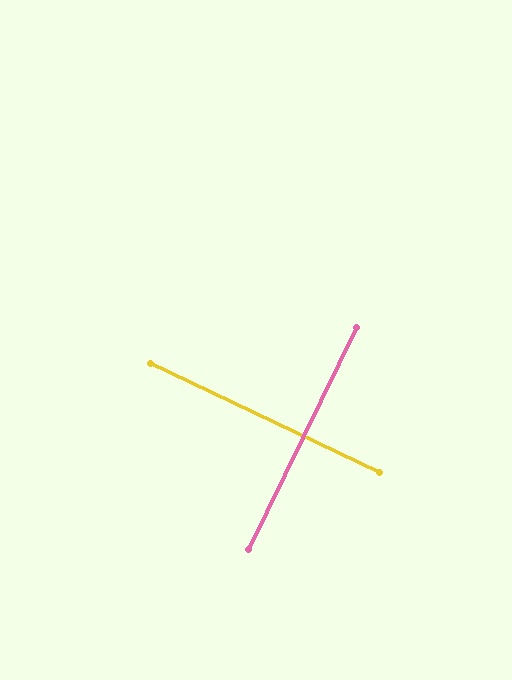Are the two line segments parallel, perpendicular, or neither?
Perpendicular — they meet at approximately 89°.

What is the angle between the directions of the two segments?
Approximately 89 degrees.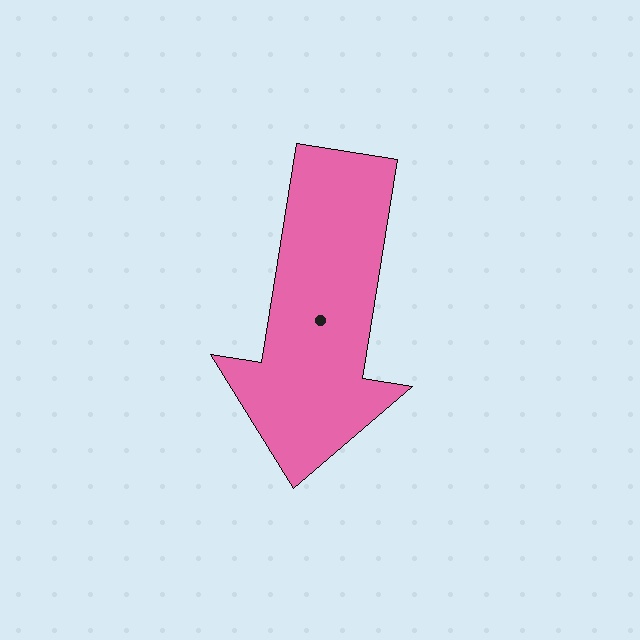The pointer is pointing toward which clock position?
Roughly 6 o'clock.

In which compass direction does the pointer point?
South.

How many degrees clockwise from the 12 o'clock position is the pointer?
Approximately 189 degrees.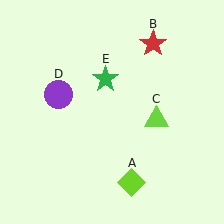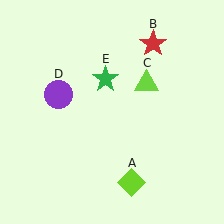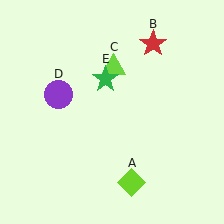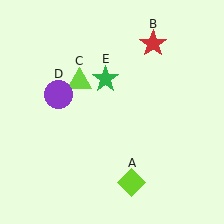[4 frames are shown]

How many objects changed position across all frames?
1 object changed position: lime triangle (object C).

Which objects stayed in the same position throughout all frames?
Lime diamond (object A) and red star (object B) and purple circle (object D) and green star (object E) remained stationary.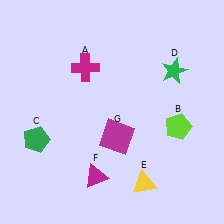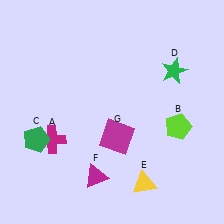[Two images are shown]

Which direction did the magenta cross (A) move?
The magenta cross (A) moved down.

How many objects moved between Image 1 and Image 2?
1 object moved between the two images.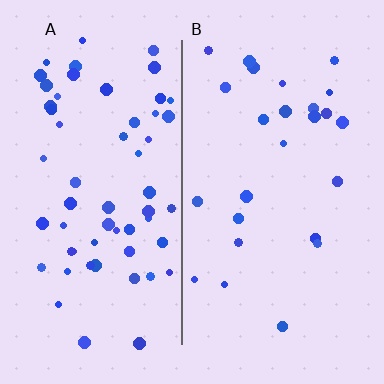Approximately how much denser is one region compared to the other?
Approximately 2.4× — region A over region B.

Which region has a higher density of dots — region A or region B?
A (the left).